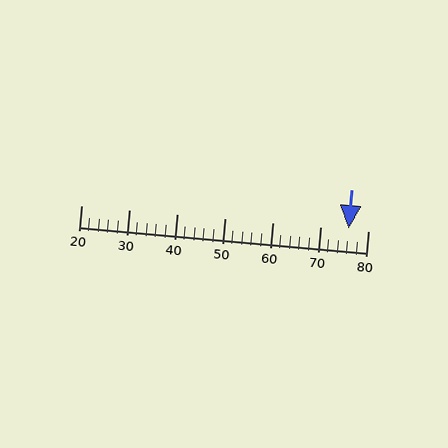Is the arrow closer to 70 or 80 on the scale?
The arrow is closer to 80.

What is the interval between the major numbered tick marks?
The major tick marks are spaced 10 units apart.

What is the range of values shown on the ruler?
The ruler shows values from 20 to 80.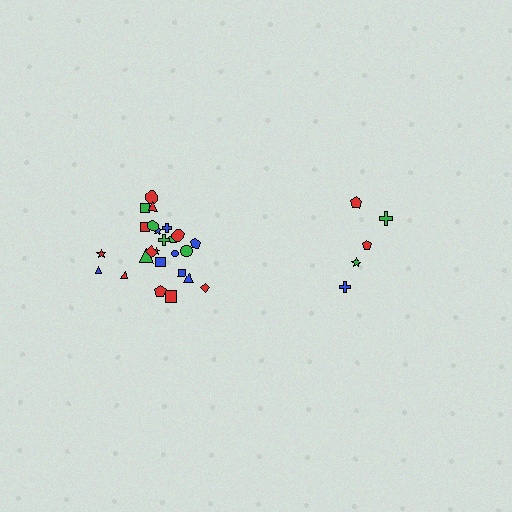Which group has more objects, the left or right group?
The left group.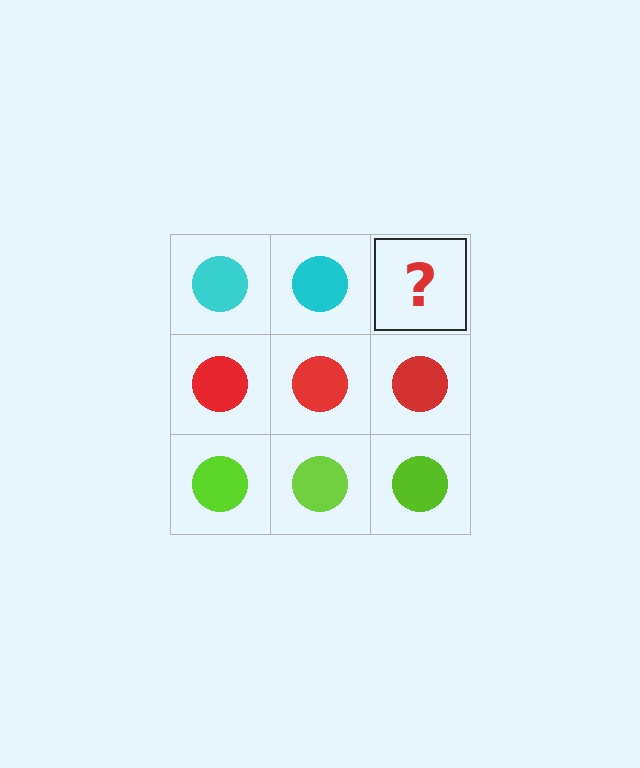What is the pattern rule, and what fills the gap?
The rule is that each row has a consistent color. The gap should be filled with a cyan circle.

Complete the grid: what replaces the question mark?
The question mark should be replaced with a cyan circle.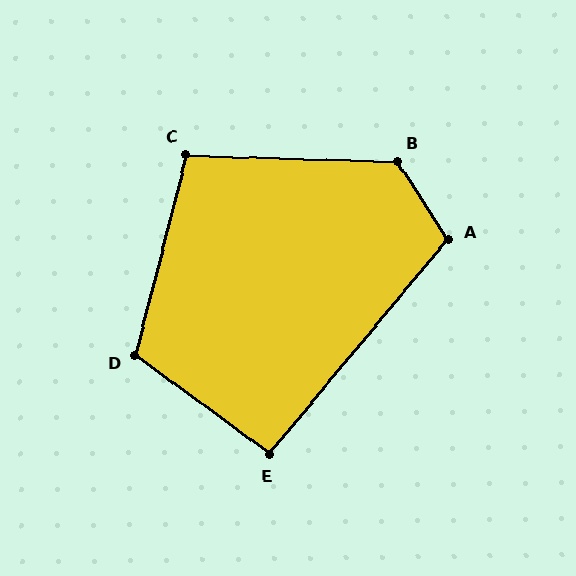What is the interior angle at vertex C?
Approximately 103 degrees (obtuse).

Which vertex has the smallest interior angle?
E, at approximately 94 degrees.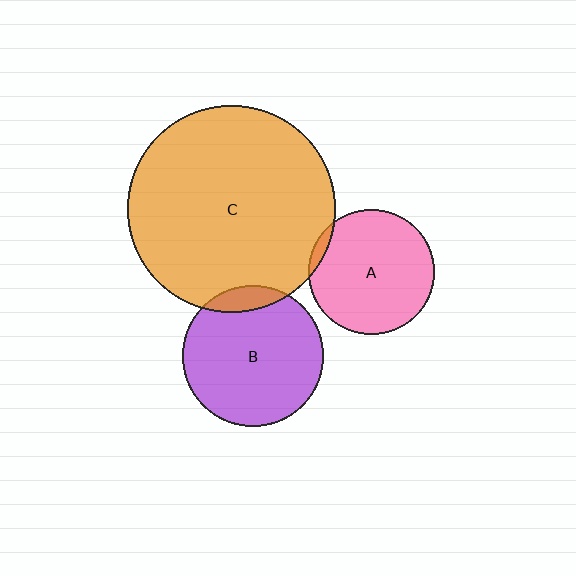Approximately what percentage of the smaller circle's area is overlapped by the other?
Approximately 10%.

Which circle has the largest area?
Circle C (orange).